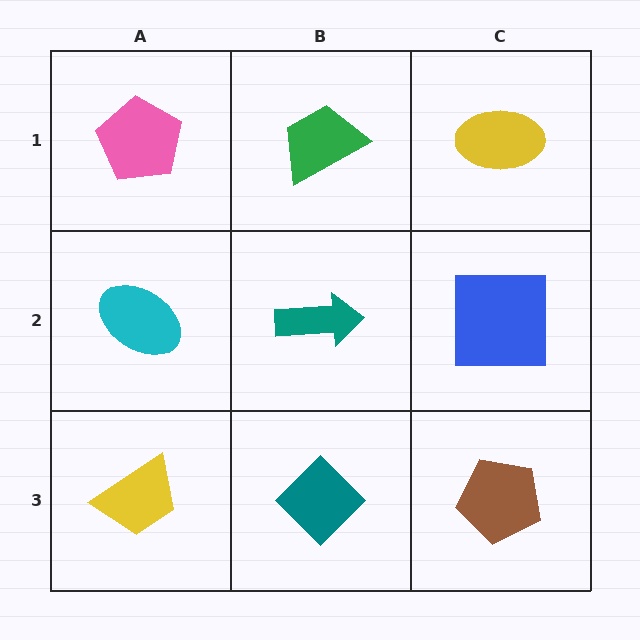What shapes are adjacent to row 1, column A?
A cyan ellipse (row 2, column A), a green trapezoid (row 1, column B).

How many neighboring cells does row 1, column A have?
2.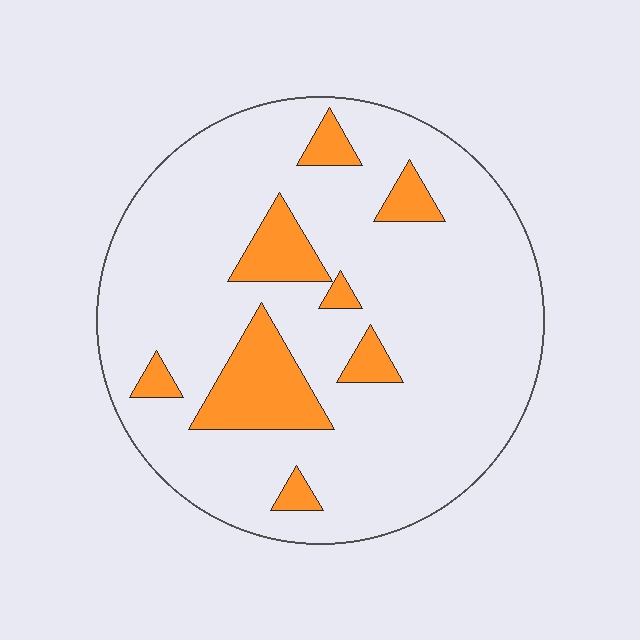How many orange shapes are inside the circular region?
8.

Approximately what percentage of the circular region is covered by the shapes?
Approximately 15%.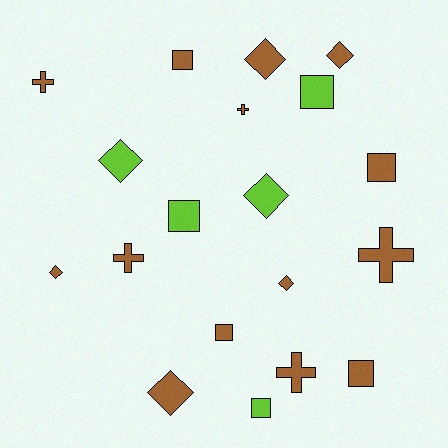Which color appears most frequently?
Brown, with 14 objects.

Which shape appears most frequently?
Diamond, with 7 objects.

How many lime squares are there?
There are 3 lime squares.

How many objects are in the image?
There are 19 objects.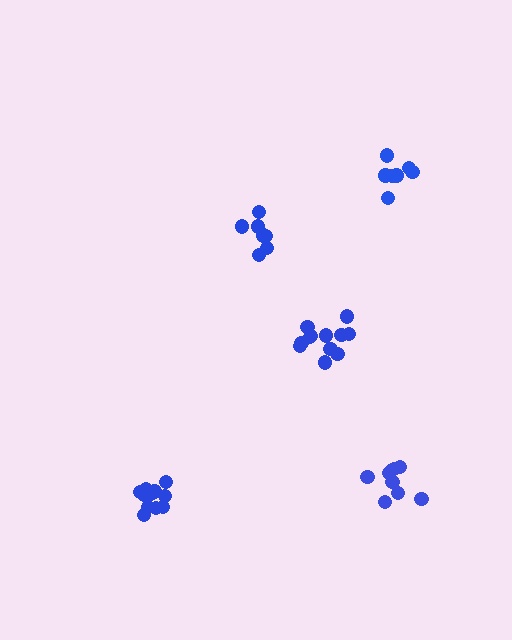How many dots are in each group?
Group 1: 7 dots, Group 2: 12 dots, Group 3: 9 dots, Group 4: 8 dots, Group 5: 11 dots (47 total).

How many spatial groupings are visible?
There are 5 spatial groupings.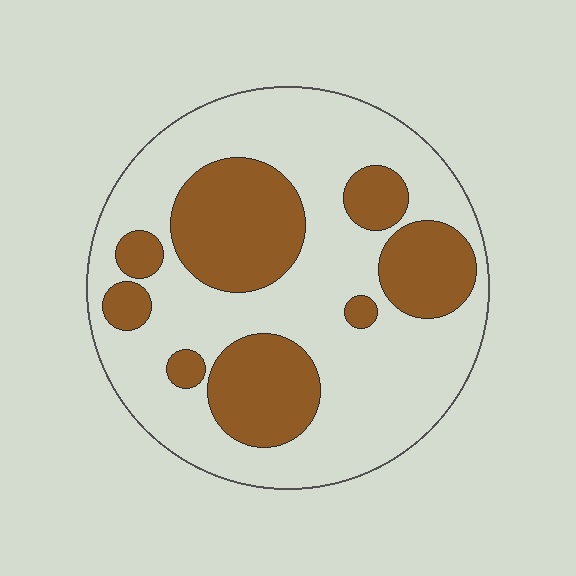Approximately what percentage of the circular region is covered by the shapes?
Approximately 35%.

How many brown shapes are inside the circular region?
8.